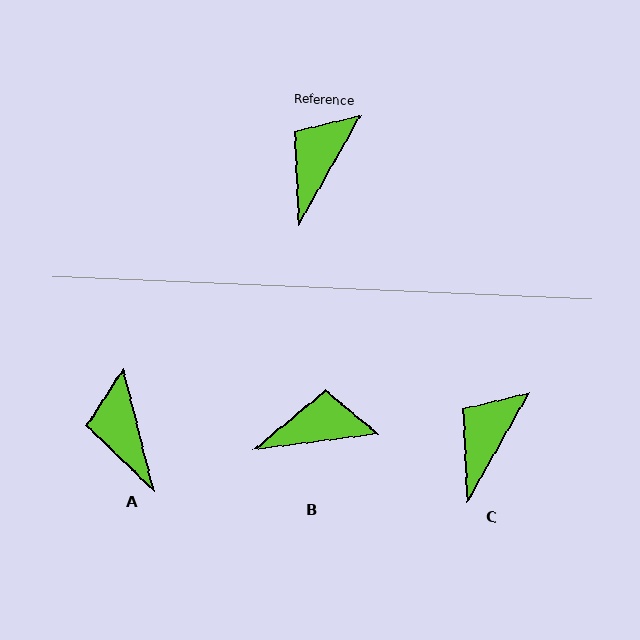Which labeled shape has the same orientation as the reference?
C.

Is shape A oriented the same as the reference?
No, it is off by about 44 degrees.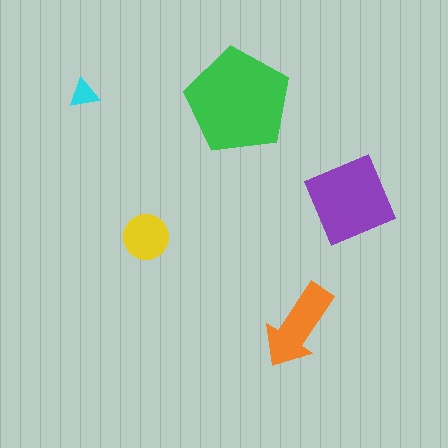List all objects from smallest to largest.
The cyan triangle, the yellow circle, the orange arrow, the purple square, the green pentagon.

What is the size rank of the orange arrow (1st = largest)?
3rd.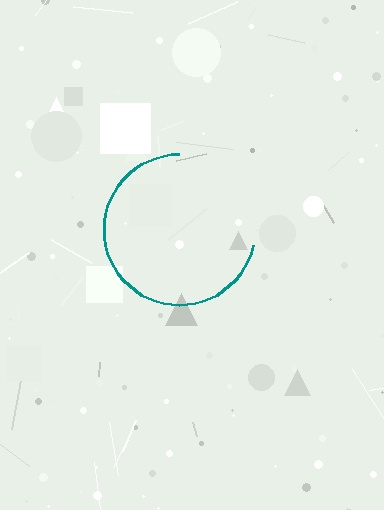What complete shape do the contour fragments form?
The contour fragments form a circle.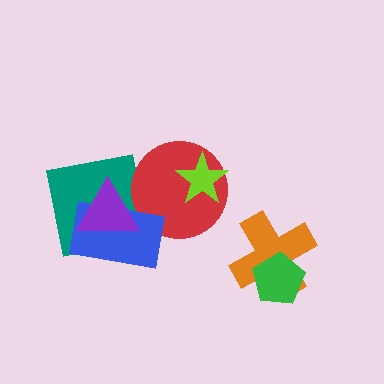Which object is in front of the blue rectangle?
The purple triangle is in front of the blue rectangle.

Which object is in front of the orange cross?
The green pentagon is in front of the orange cross.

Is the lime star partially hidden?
No, no other shape covers it.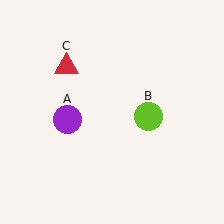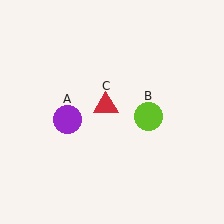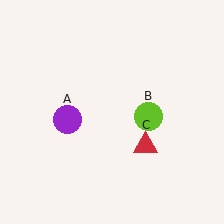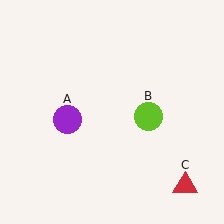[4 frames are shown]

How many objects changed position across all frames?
1 object changed position: red triangle (object C).